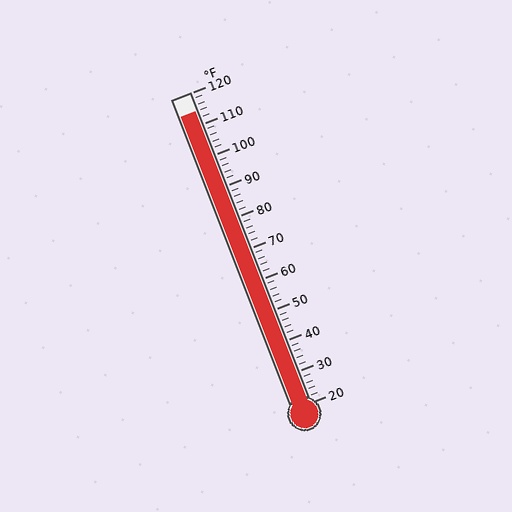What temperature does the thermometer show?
The thermometer shows approximately 114°F.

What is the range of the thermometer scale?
The thermometer scale ranges from 20°F to 120°F.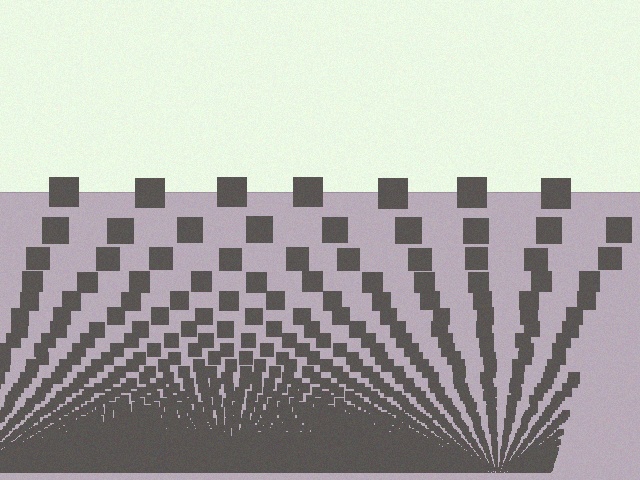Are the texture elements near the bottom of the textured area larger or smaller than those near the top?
Smaller. The gradient is inverted — elements near the bottom are smaller and denser.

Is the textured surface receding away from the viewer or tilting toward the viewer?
The surface appears to tilt toward the viewer. Texture elements get larger and sparser toward the top.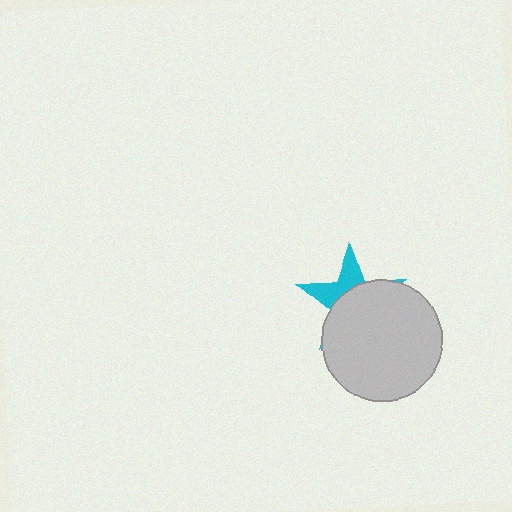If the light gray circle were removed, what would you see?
You would see the complete cyan star.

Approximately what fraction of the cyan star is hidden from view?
Roughly 65% of the cyan star is hidden behind the light gray circle.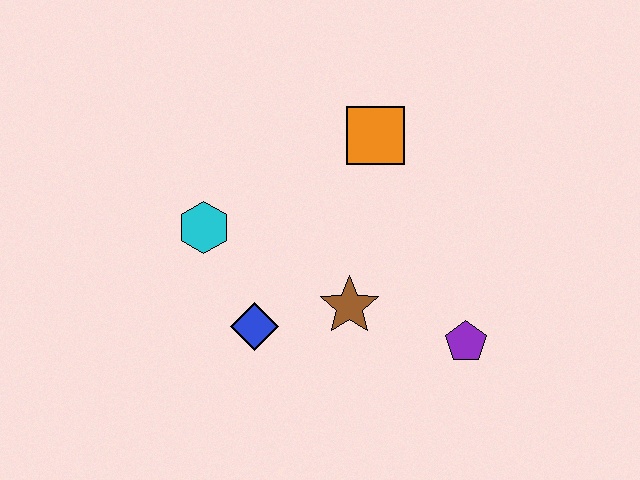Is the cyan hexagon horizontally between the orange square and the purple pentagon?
No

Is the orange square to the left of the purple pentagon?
Yes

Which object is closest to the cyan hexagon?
The blue diamond is closest to the cyan hexagon.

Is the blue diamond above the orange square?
No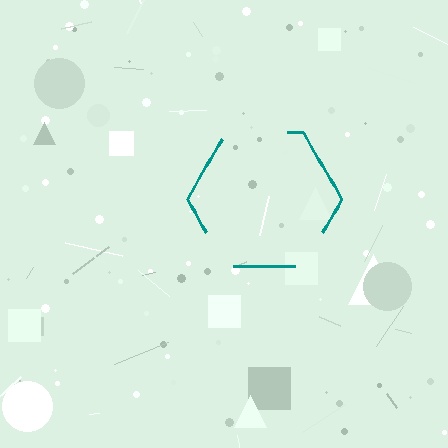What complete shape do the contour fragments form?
The contour fragments form a hexagon.